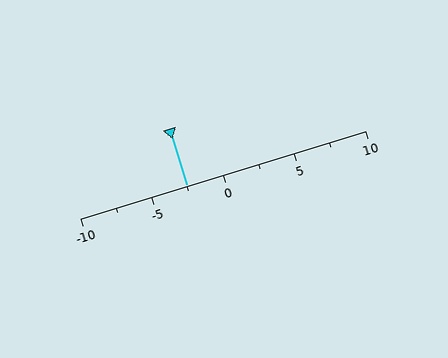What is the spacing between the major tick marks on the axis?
The major ticks are spaced 5 apart.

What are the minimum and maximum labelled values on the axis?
The axis runs from -10 to 10.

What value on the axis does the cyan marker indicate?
The marker indicates approximately -2.5.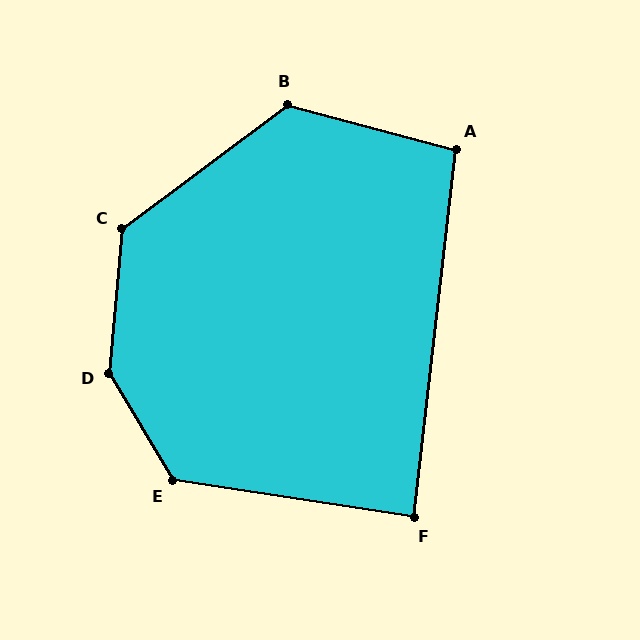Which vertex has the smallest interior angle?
F, at approximately 88 degrees.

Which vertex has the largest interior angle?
D, at approximately 144 degrees.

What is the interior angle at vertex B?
Approximately 128 degrees (obtuse).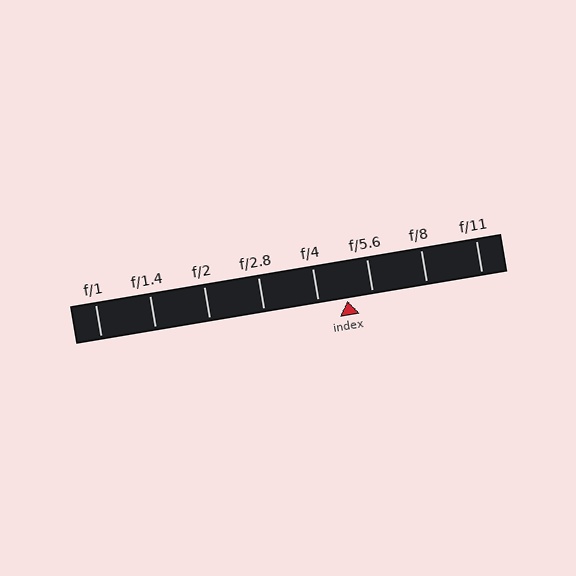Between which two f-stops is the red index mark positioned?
The index mark is between f/4 and f/5.6.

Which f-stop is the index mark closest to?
The index mark is closest to f/5.6.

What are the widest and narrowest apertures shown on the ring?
The widest aperture shown is f/1 and the narrowest is f/11.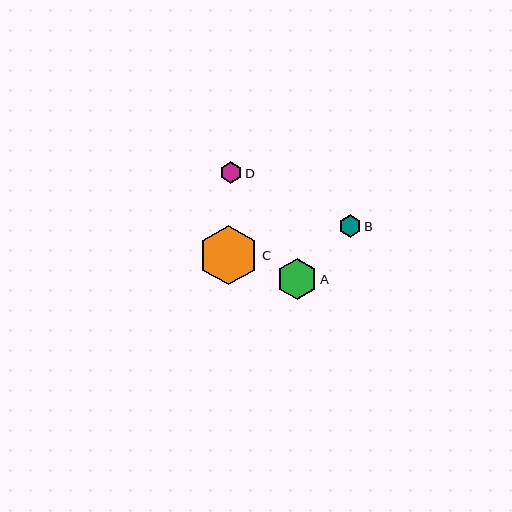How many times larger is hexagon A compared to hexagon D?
Hexagon A is approximately 1.9 times the size of hexagon D.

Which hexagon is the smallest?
Hexagon D is the smallest with a size of approximately 21 pixels.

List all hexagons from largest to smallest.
From largest to smallest: C, A, B, D.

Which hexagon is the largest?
Hexagon C is the largest with a size of approximately 60 pixels.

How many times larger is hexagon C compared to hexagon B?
Hexagon C is approximately 2.7 times the size of hexagon B.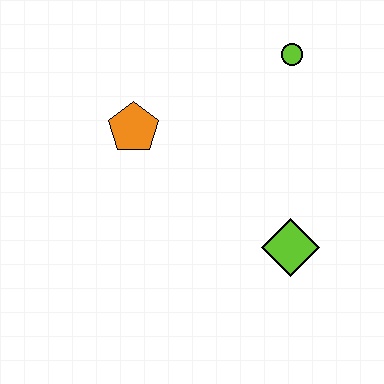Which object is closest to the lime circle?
The orange pentagon is closest to the lime circle.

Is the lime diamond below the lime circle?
Yes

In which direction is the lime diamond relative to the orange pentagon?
The lime diamond is to the right of the orange pentagon.